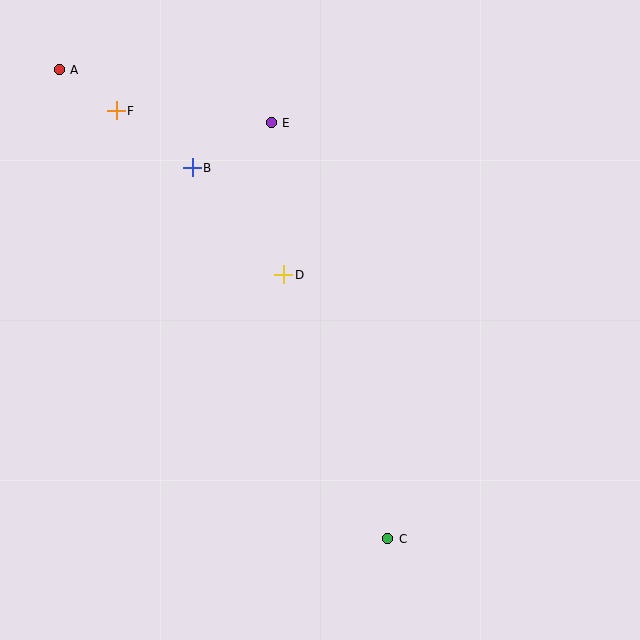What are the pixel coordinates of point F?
Point F is at (116, 111).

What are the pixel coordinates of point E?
Point E is at (271, 123).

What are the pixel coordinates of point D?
Point D is at (284, 275).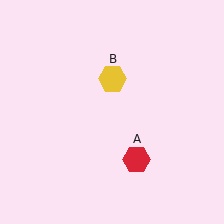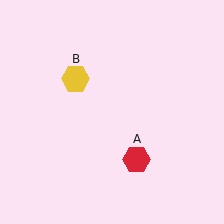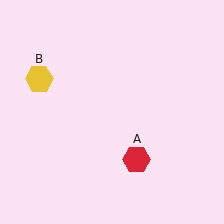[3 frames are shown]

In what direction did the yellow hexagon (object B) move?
The yellow hexagon (object B) moved left.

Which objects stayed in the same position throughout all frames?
Red hexagon (object A) remained stationary.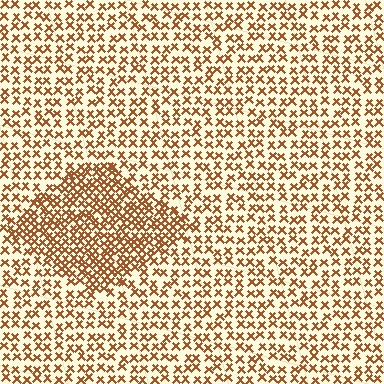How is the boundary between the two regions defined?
The boundary is defined by a change in element density (approximately 1.9x ratio). All elements are the same color, size, and shape.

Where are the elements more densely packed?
The elements are more densely packed inside the diamond boundary.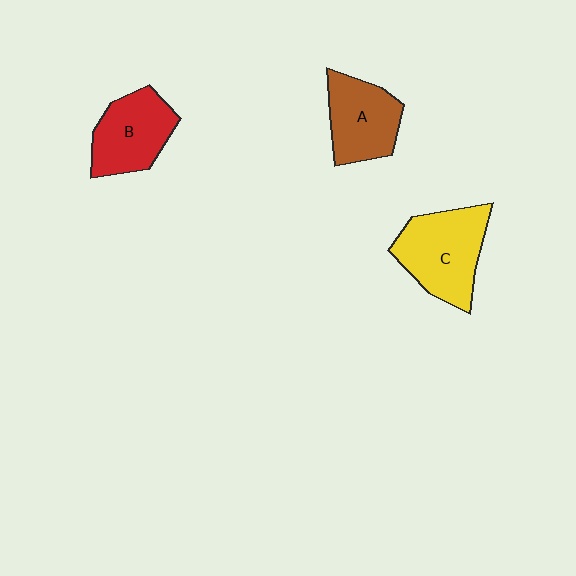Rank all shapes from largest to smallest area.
From largest to smallest: C (yellow), B (red), A (brown).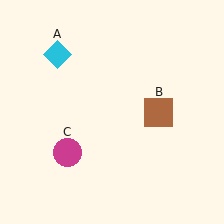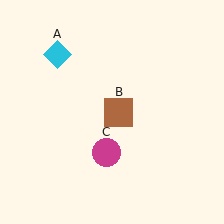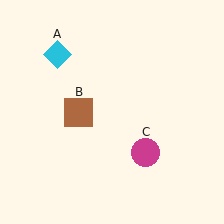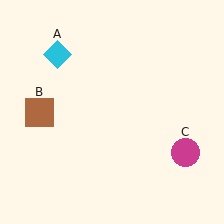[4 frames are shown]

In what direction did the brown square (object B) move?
The brown square (object B) moved left.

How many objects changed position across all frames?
2 objects changed position: brown square (object B), magenta circle (object C).